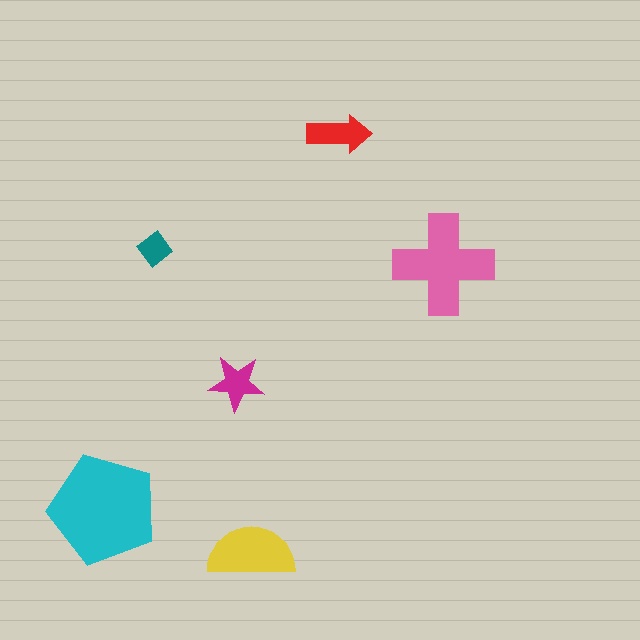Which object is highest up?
The red arrow is topmost.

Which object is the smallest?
The teal diamond.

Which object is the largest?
The cyan pentagon.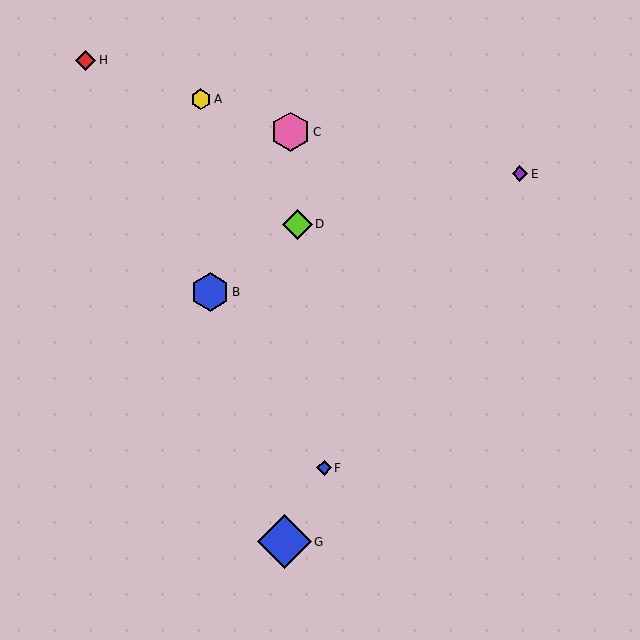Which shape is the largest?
The blue diamond (labeled G) is the largest.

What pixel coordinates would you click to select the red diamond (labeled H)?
Click at (86, 60) to select the red diamond H.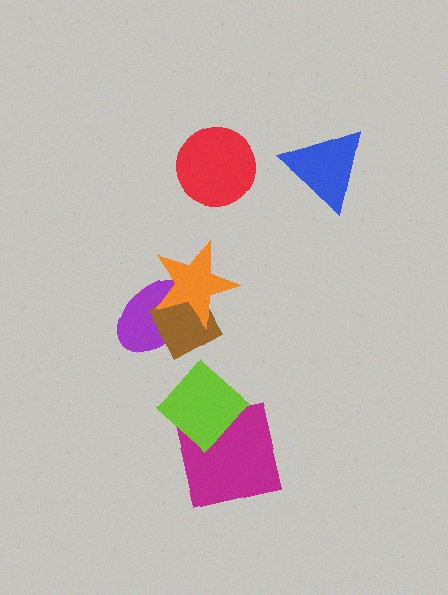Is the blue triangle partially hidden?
No, no other shape covers it.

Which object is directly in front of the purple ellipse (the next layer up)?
The brown square is directly in front of the purple ellipse.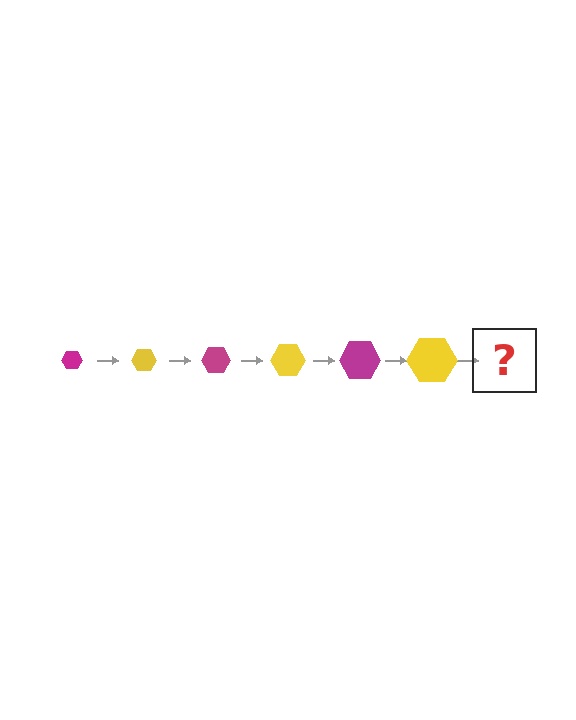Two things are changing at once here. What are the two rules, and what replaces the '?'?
The two rules are that the hexagon grows larger each step and the color cycles through magenta and yellow. The '?' should be a magenta hexagon, larger than the previous one.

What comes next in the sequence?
The next element should be a magenta hexagon, larger than the previous one.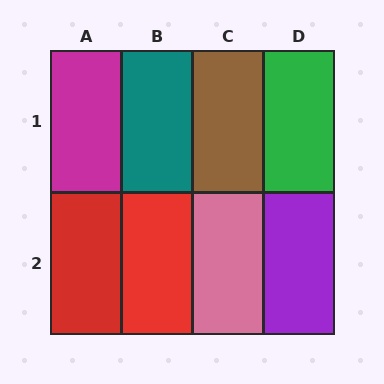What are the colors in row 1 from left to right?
Magenta, teal, brown, green.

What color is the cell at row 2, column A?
Red.